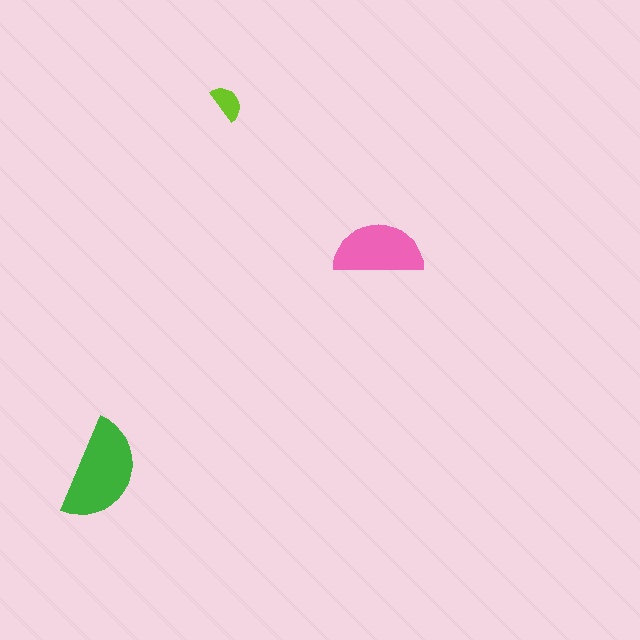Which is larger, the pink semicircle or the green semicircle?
The green one.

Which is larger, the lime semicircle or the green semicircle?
The green one.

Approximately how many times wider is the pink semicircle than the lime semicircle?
About 2.5 times wider.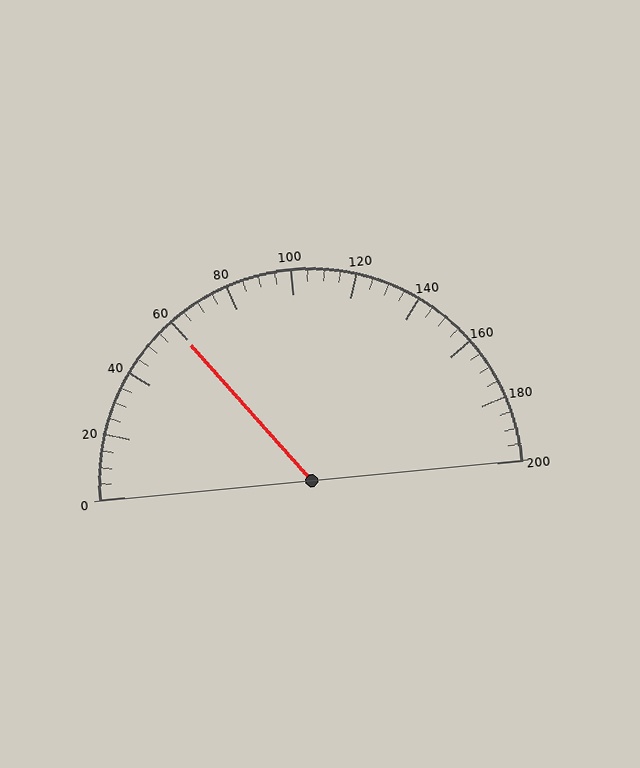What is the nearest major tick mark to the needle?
The nearest major tick mark is 60.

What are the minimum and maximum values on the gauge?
The gauge ranges from 0 to 200.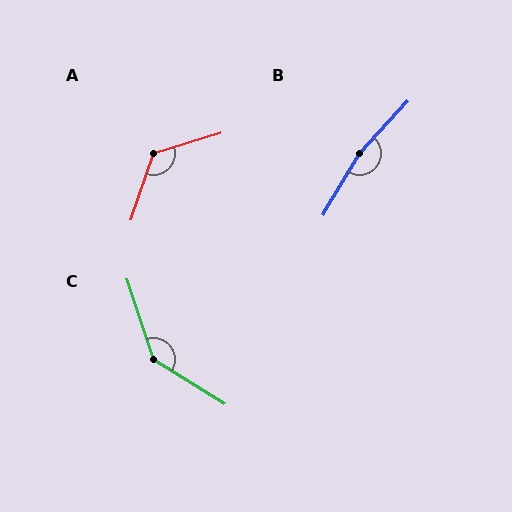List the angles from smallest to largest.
A (126°), C (140°), B (168°).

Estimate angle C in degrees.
Approximately 140 degrees.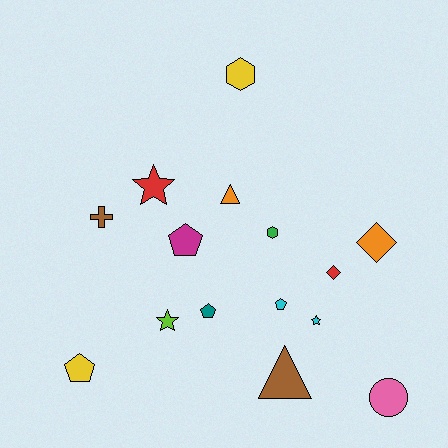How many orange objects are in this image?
There are 2 orange objects.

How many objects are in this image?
There are 15 objects.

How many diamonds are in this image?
There are 2 diamonds.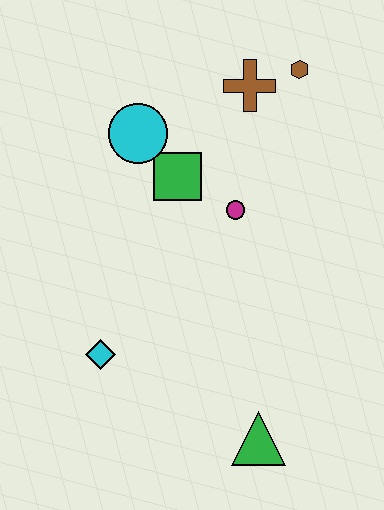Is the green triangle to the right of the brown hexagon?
No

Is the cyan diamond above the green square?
No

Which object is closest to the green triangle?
The cyan diamond is closest to the green triangle.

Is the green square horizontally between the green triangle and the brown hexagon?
No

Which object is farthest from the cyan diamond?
The brown hexagon is farthest from the cyan diamond.